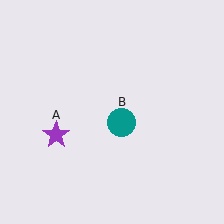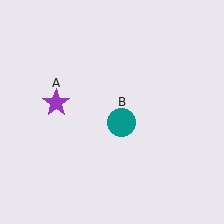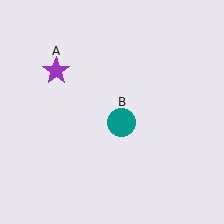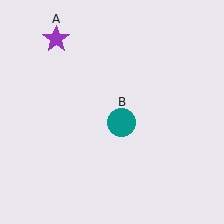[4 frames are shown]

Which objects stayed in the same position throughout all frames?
Teal circle (object B) remained stationary.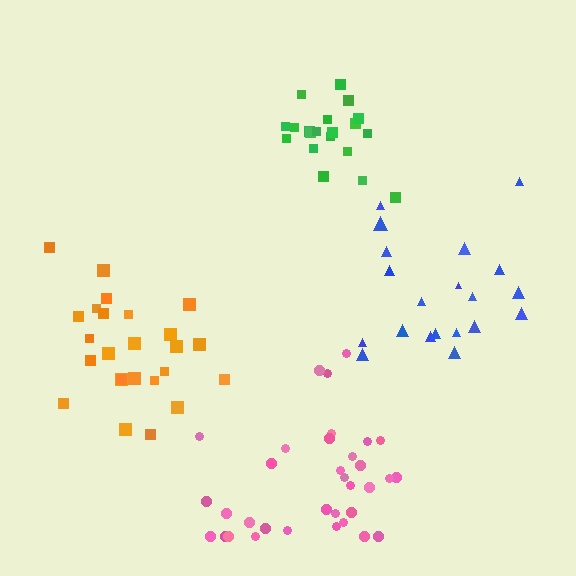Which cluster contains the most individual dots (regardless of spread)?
Pink (35).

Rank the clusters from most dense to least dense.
green, orange, pink, blue.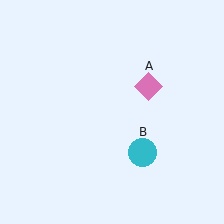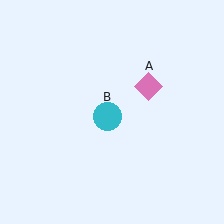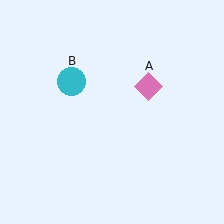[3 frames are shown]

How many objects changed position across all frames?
1 object changed position: cyan circle (object B).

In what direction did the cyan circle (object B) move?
The cyan circle (object B) moved up and to the left.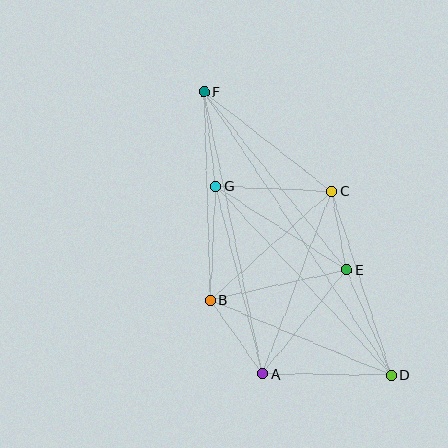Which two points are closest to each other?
Points C and E are closest to each other.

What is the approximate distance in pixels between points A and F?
The distance between A and F is approximately 288 pixels.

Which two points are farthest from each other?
Points D and F are farthest from each other.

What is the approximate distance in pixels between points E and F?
The distance between E and F is approximately 228 pixels.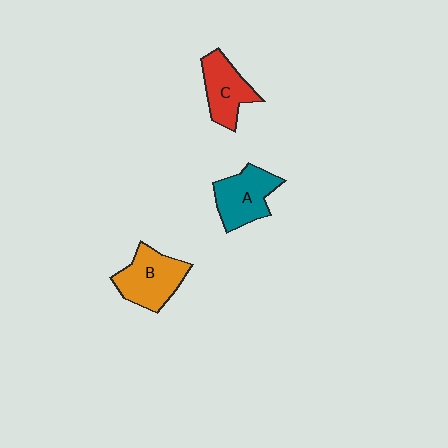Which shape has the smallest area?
Shape C (red).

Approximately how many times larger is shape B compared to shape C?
Approximately 1.2 times.